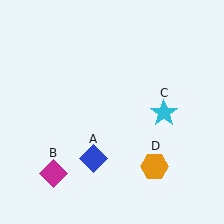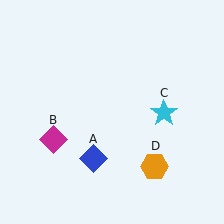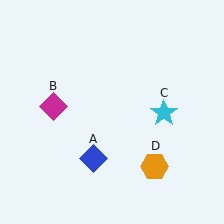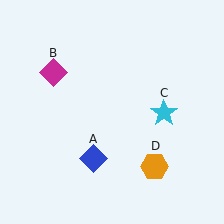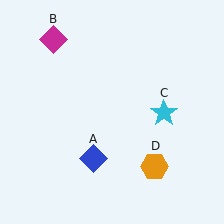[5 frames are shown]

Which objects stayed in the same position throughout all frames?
Blue diamond (object A) and cyan star (object C) and orange hexagon (object D) remained stationary.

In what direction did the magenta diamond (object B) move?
The magenta diamond (object B) moved up.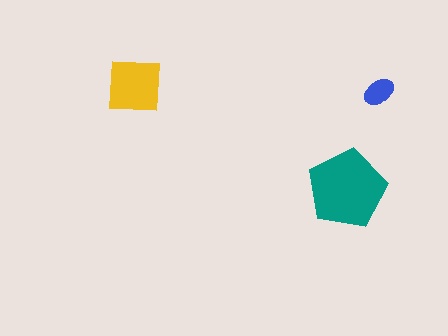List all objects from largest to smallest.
The teal pentagon, the yellow square, the blue ellipse.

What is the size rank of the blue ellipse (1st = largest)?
3rd.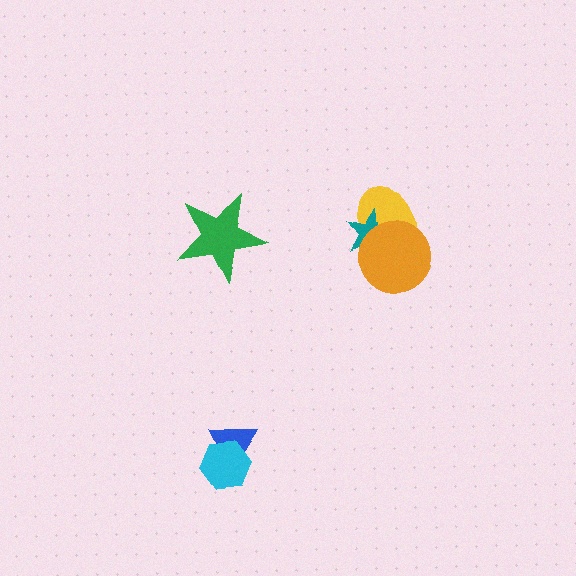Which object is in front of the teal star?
The orange circle is in front of the teal star.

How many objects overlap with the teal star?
2 objects overlap with the teal star.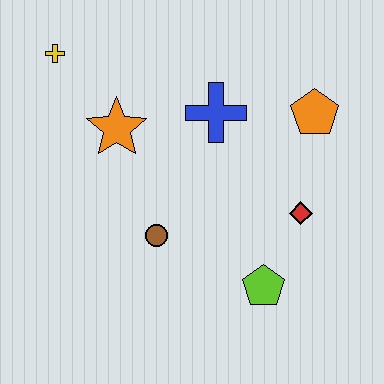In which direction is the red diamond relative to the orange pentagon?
The red diamond is below the orange pentagon.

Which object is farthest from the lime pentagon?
The yellow cross is farthest from the lime pentagon.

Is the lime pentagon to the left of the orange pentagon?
Yes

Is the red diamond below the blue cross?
Yes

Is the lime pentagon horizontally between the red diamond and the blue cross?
Yes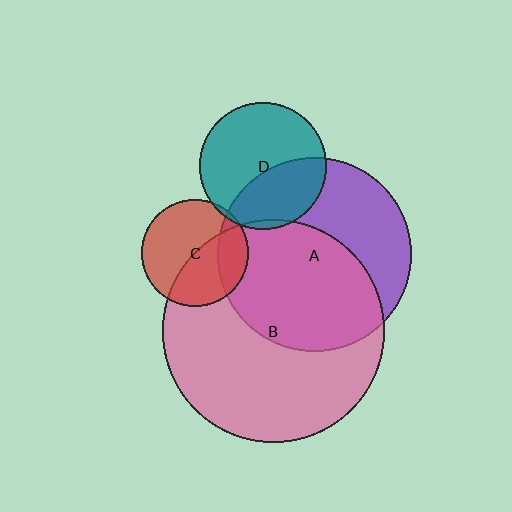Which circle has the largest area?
Circle B (pink).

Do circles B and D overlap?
Yes.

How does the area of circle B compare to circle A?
Approximately 1.3 times.